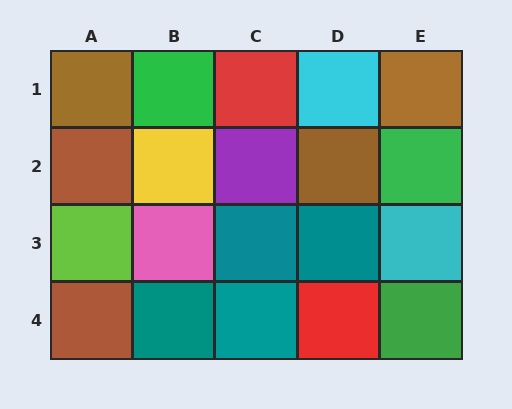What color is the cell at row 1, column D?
Cyan.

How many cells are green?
3 cells are green.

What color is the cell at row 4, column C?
Teal.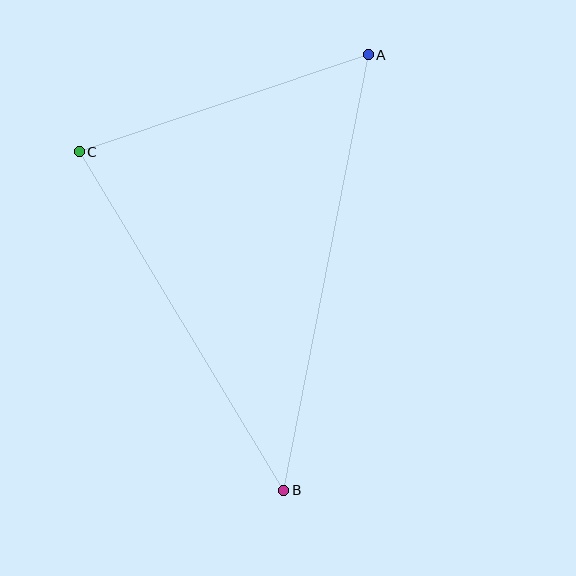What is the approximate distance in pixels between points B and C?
The distance between B and C is approximately 396 pixels.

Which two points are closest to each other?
Points A and C are closest to each other.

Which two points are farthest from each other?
Points A and B are farthest from each other.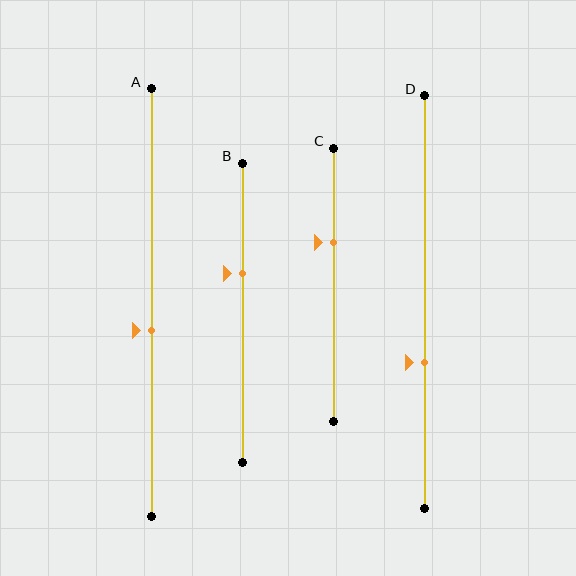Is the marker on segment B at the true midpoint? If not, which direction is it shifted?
No, the marker on segment B is shifted upward by about 13% of the segment length.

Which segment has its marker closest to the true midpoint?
Segment A has its marker closest to the true midpoint.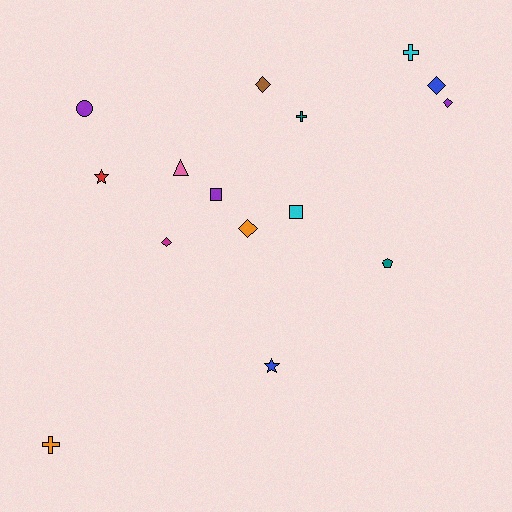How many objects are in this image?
There are 15 objects.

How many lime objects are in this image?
There are no lime objects.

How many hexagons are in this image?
There are no hexagons.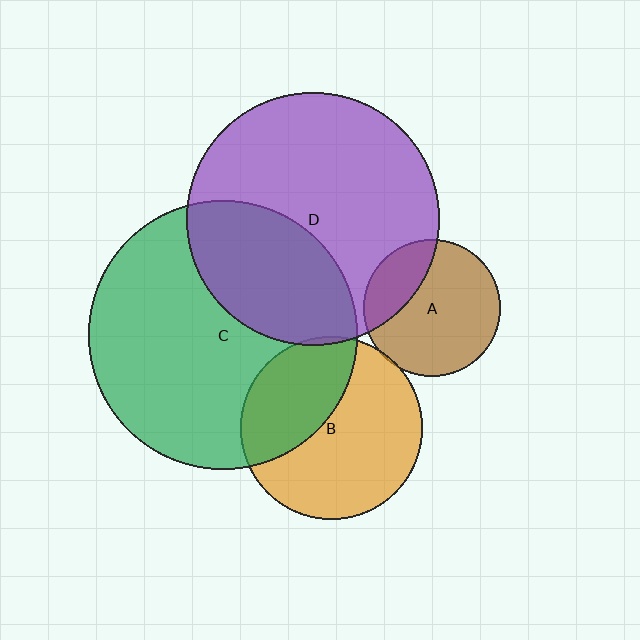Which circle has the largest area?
Circle C (green).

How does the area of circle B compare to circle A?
Approximately 1.8 times.